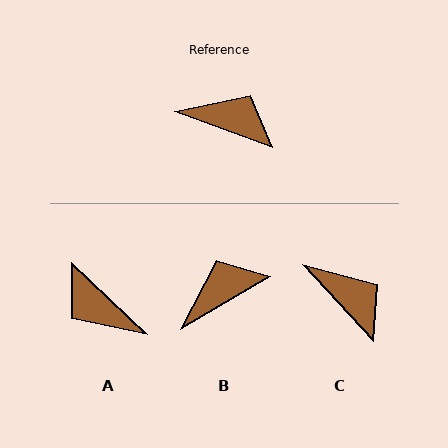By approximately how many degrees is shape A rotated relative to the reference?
Approximately 157 degrees counter-clockwise.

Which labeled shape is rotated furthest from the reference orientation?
A, about 157 degrees away.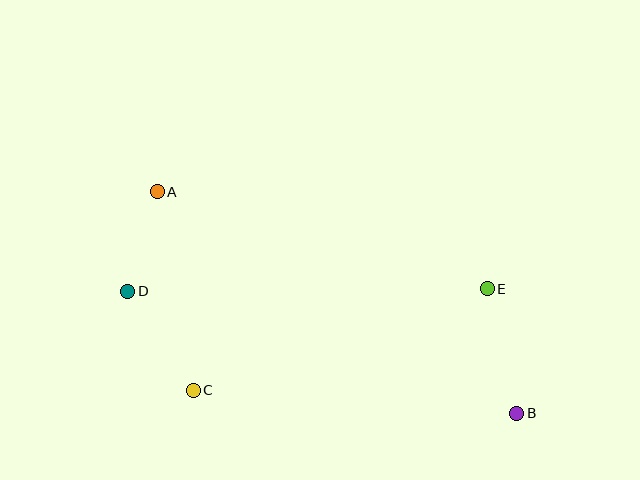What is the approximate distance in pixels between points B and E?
The distance between B and E is approximately 128 pixels.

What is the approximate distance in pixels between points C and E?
The distance between C and E is approximately 311 pixels.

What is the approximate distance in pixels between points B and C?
The distance between B and C is approximately 324 pixels.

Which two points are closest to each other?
Points A and D are closest to each other.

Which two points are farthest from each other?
Points A and B are farthest from each other.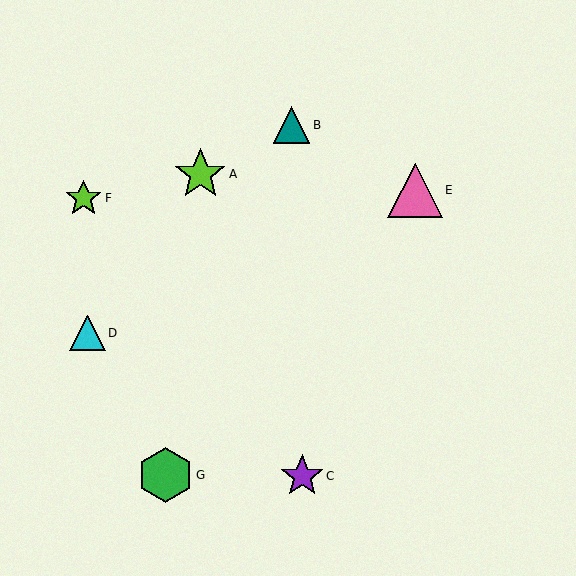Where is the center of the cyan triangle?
The center of the cyan triangle is at (87, 333).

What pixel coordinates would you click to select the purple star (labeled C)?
Click at (302, 476) to select the purple star C.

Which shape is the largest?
The green hexagon (labeled G) is the largest.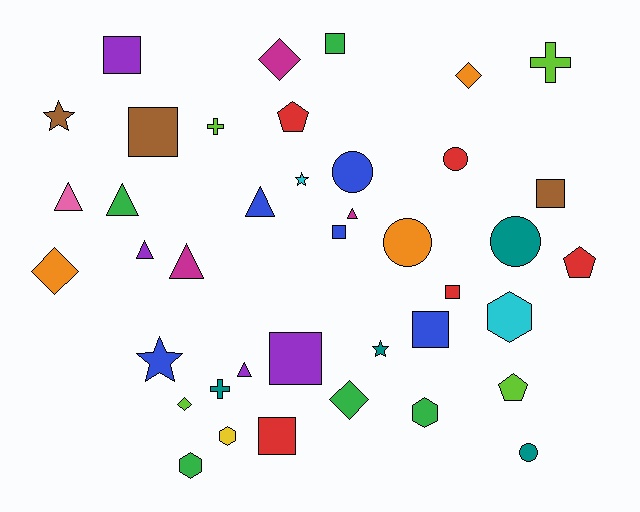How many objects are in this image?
There are 40 objects.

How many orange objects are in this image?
There are 3 orange objects.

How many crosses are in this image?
There are 3 crosses.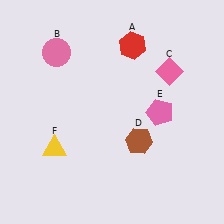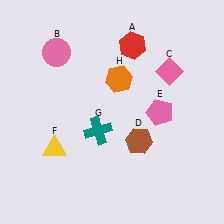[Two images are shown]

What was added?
A teal cross (G), an orange hexagon (H) were added in Image 2.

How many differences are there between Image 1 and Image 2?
There are 2 differences between the two images.